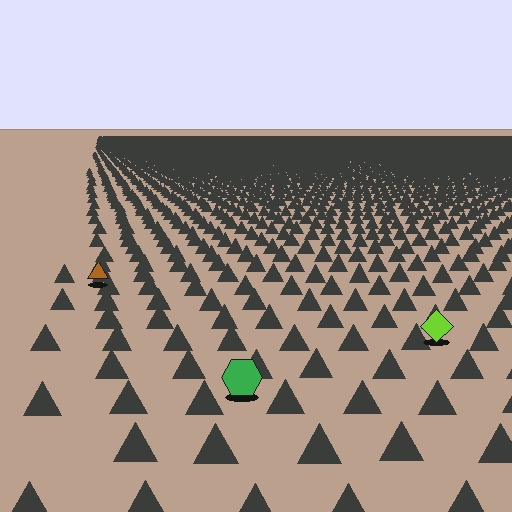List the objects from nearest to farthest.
From nearest to farthest: the green hexagon, the lime diamond, the brown triangle.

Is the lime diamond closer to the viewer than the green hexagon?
No. The green hexagon is closer — you can tell from the texture gradient: the ground texture is coarser near it.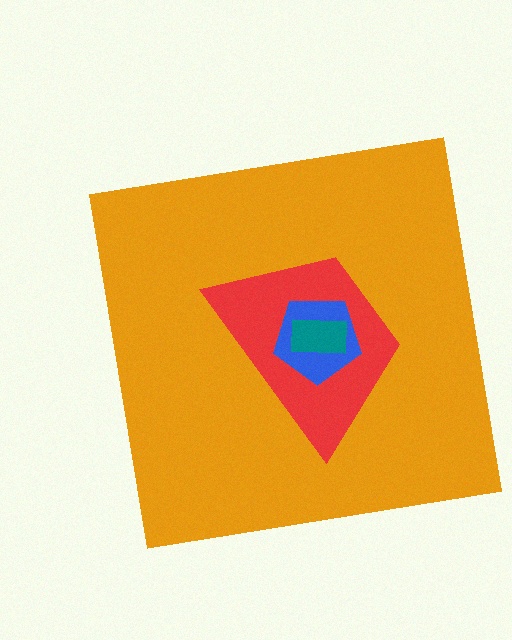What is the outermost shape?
The orange square.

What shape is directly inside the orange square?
The red trapezoid.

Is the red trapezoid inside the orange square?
Yes.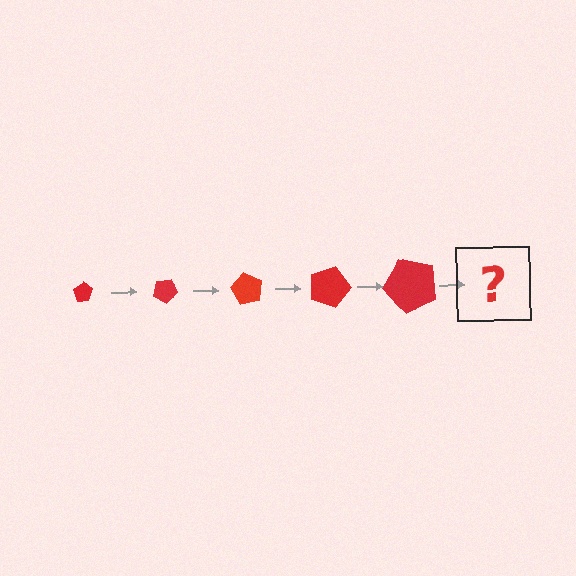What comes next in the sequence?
The next element should be a pentagon, larger than the previous one and rotated 150 degrees from the start.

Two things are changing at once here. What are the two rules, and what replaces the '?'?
The two rules are that the pentagon grows larger each step and it rotates 30 degrees each step. The '?' should be a pentagon, larger than the previous one and rotated 150 degrees from the start.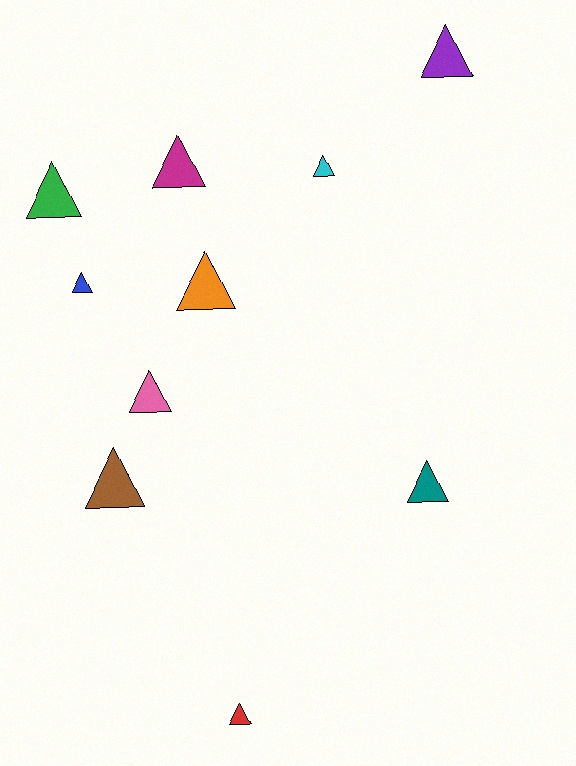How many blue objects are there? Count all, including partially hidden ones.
There is 1 blue object.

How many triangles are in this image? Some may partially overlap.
There are 10 triangles.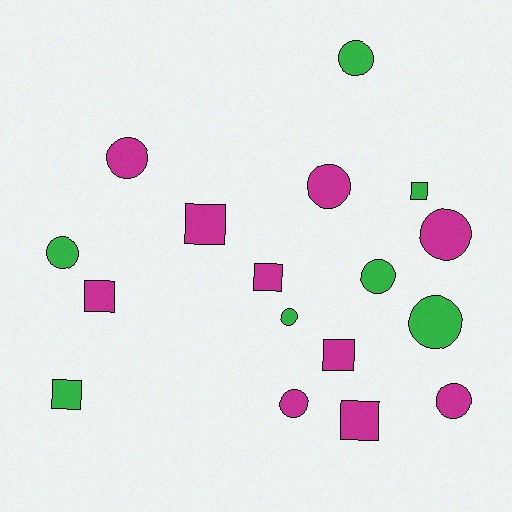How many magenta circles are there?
There are 5 magenta circles.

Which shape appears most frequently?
Circle, with 10 objects.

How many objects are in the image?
There are 17 objects.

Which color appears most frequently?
Magenta, with 10 objects.